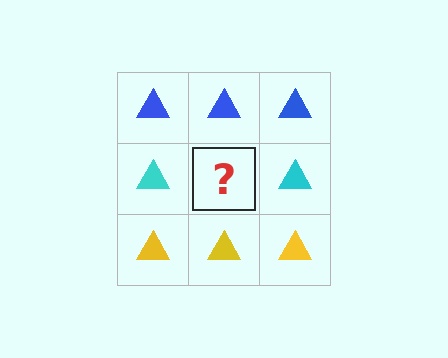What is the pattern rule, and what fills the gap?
The rule is that each row has a consistent color. The gap should be filled with a cyan triangle.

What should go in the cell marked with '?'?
The missing cell should contain a cyan triangle.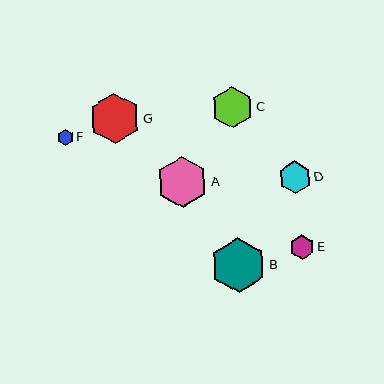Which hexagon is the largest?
Hexagon B is the largest with a size of approximately 54 pixels.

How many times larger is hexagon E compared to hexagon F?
Hexagon E is approximately 1.5 times the size of hexagon F.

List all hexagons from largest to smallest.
From largest to smallest: B, A, G, C, D, E, F.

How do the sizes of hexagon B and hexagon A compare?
Hexagon B and hexagon A are approximately the same size.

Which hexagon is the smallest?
Hexagon F is the smallest with a size of approximately 16 pixels.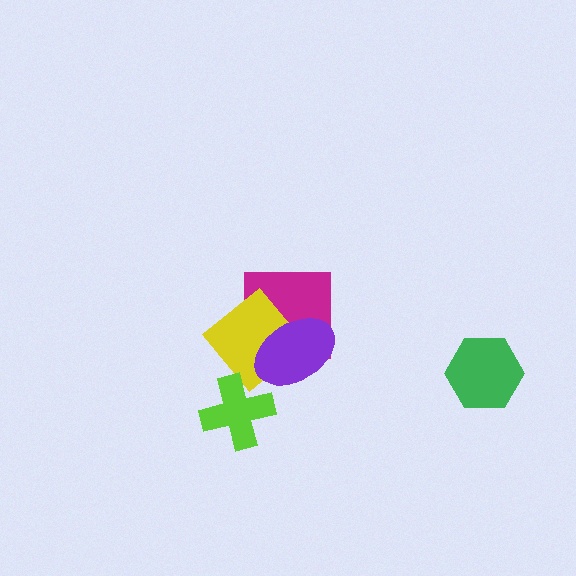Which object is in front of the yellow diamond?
The purple ellipse is in front of the yellow diamond.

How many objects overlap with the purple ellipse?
2 objects overlap with the purple ellipse.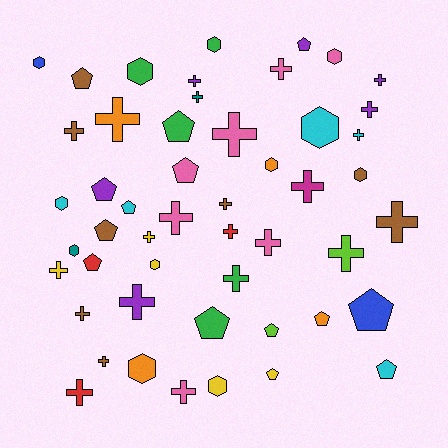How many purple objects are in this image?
There are 6 purple objects.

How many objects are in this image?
There are 50 objects.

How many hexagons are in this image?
There are 12 hexagons.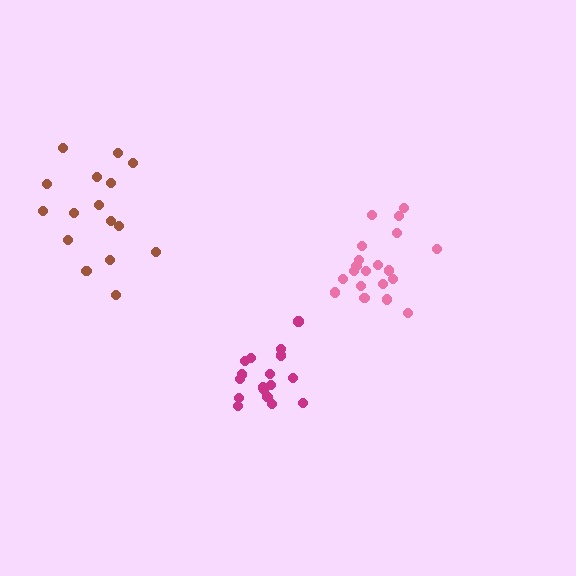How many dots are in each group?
Group 1: 17 dots, Group 2: 16 dots, Group 3: 20 dots (53 total).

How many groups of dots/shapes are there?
There are 3 groups.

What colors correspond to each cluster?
The clusters are colored: magenta, brown, pink.